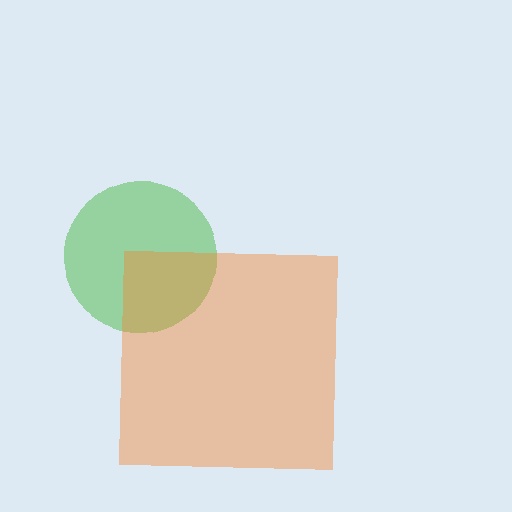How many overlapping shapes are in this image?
There are 2 overlapping shapes in the image.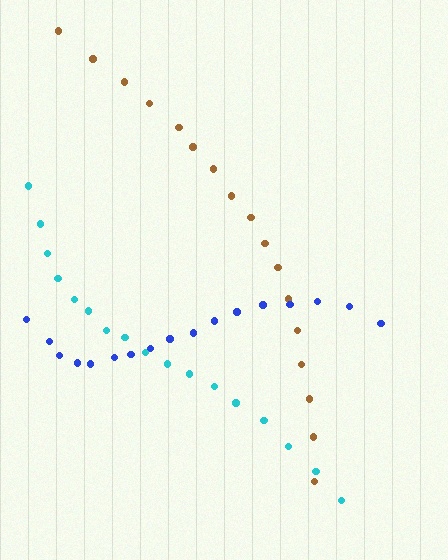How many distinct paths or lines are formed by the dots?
There are 3 distinct paths.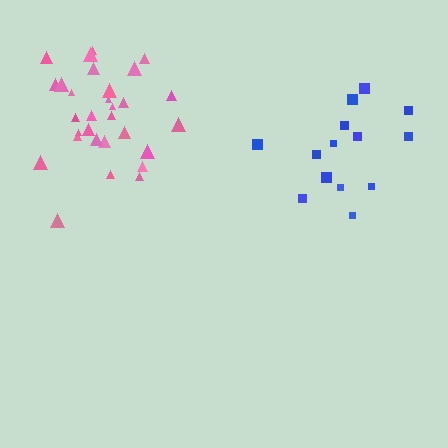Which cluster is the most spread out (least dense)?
Blue.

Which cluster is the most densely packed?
Pink.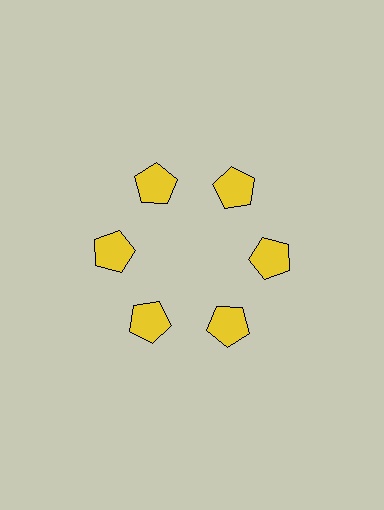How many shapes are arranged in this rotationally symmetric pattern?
There are 6 shapes, arranged in 6 groups of 1.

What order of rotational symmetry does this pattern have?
This pattern has 6-fold rotational symmetry.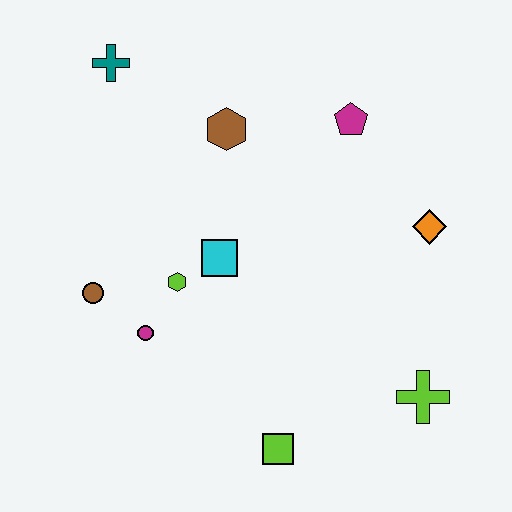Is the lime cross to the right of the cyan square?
Yes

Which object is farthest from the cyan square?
The lime cross is farthest from the cyan square.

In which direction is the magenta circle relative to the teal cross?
The magenta circle is below the teal cross.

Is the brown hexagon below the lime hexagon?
No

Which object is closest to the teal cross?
The brown hexagon is closest to the teal cross.